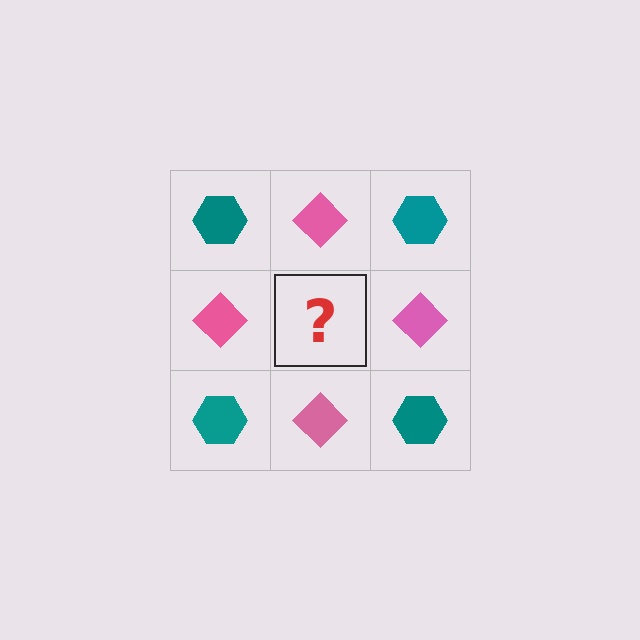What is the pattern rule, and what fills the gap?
The rule is that it alternates teal hexagon and pink diamond in a checkerboard pattern. The gap should be filled with a teal hexagon.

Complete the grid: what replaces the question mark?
The question mark should be replaced with a teal hexagon.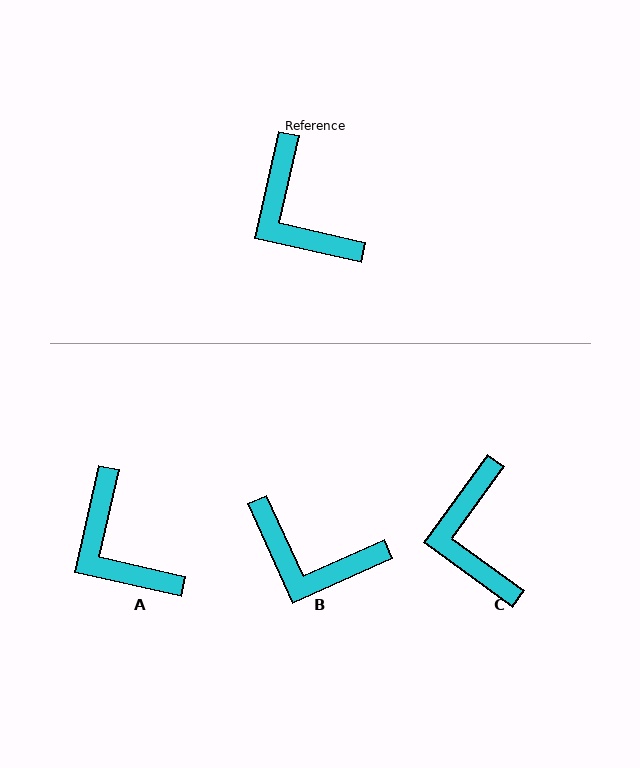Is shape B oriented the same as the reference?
No, it is off by about 37 degrees.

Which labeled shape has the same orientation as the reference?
A.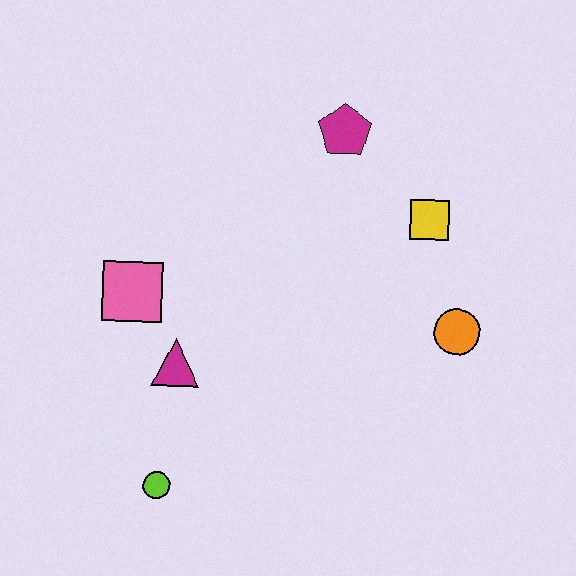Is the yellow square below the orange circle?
No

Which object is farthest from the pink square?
The orange circle is farthest from the pink square.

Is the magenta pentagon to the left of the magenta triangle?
No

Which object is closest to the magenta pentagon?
The yellow square is closest to the magenta pentagon.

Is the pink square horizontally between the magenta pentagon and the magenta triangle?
No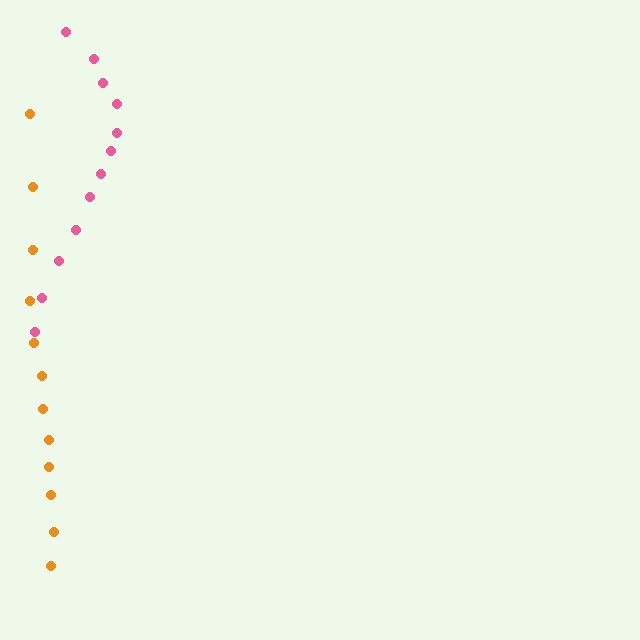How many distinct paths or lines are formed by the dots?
There are 2 distinct paths.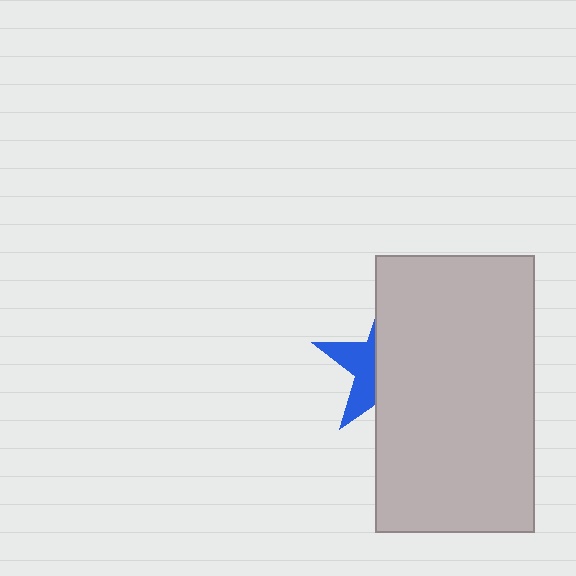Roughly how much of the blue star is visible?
A small part of it is visible (roughly 36%).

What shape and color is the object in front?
The object in front is a light gray rectangle.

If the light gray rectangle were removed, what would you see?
You would see the complete blue star.